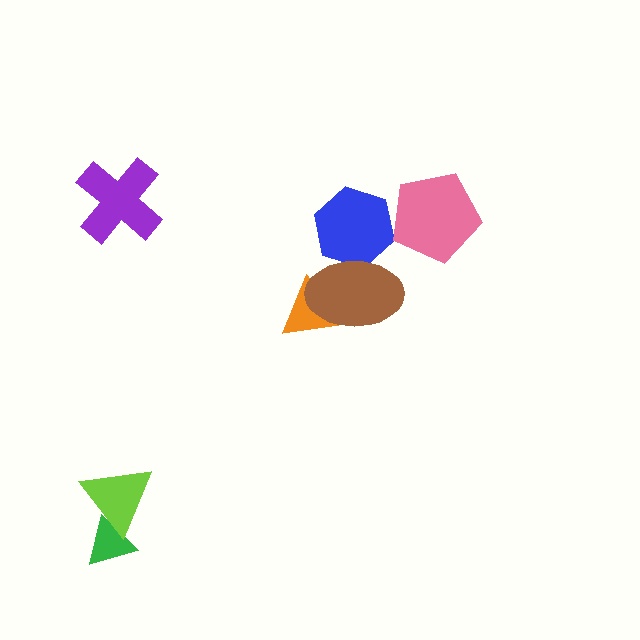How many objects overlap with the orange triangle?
1 object overlaps with the orange triangle.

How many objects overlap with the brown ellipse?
2 objects overlap with the brown ellipse.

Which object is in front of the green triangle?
The lime triangle is in front of the green triangle.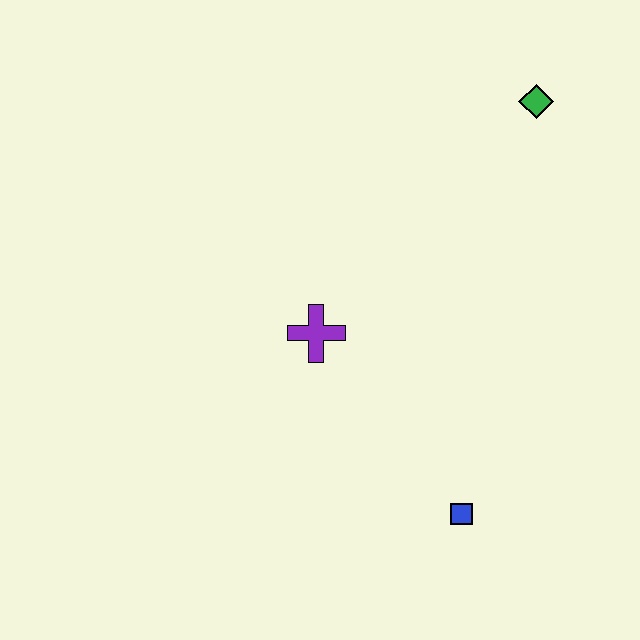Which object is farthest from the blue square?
The green diamond is farthest from the blue square.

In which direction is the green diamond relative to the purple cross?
The green diamond is above the purple cross.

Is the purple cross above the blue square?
Yes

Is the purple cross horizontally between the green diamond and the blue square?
No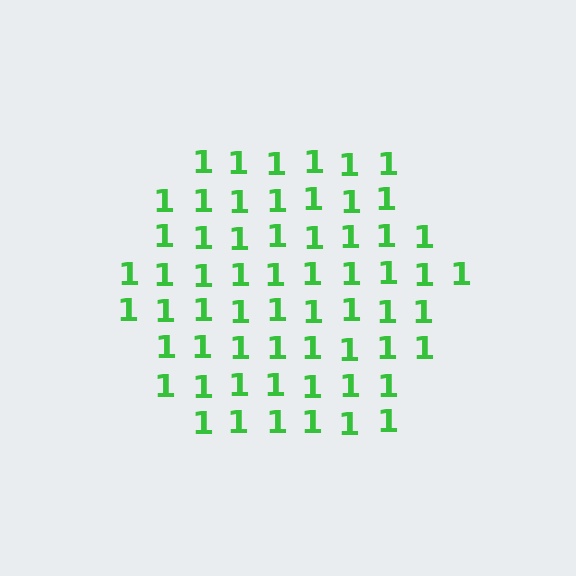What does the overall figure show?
The overall figure shows a hexagon.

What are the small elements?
The small elements are digit 1's.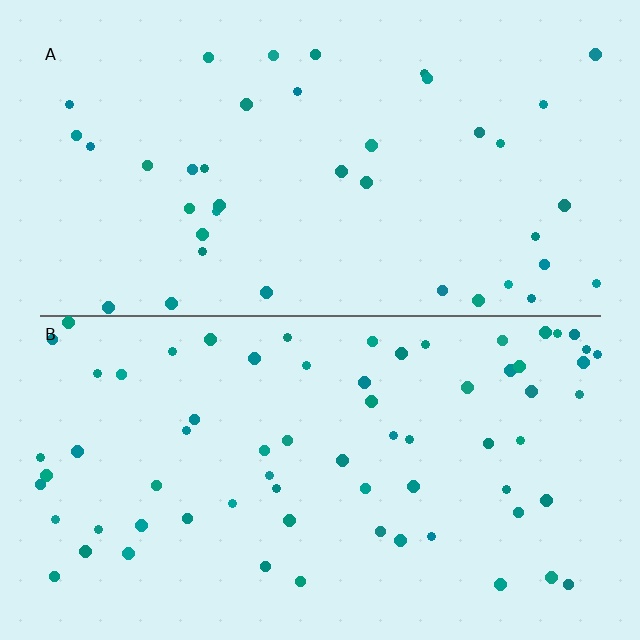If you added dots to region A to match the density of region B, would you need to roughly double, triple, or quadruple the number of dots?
Approximately double.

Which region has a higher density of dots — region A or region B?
B (the bottom).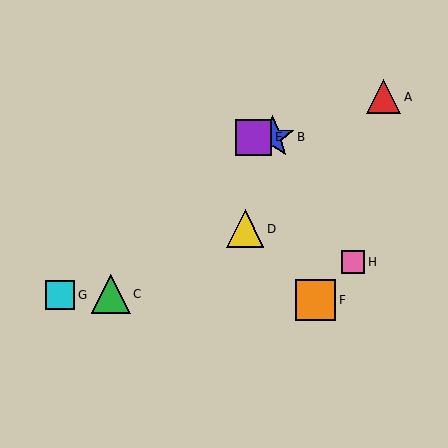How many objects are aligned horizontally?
2 objects (B, E) are aligned horizontally.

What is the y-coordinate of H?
Object H is at y≈262.